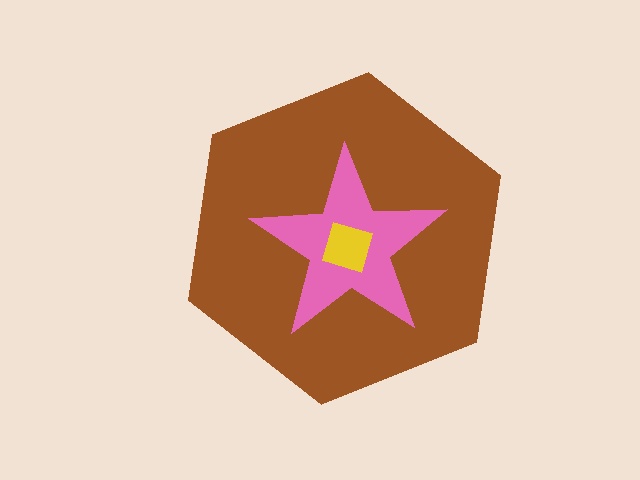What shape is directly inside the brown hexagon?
The pink star.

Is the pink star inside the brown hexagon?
Yes.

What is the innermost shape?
The yellow square.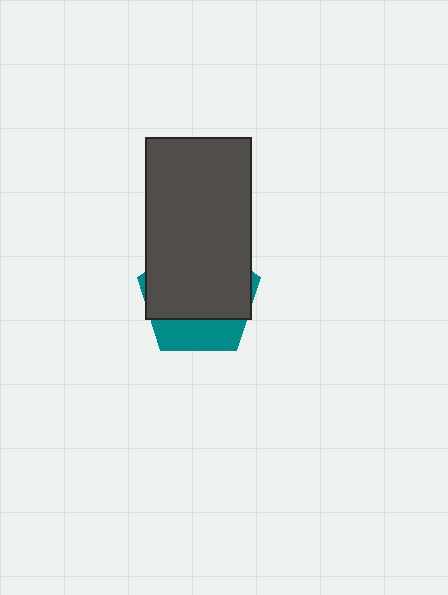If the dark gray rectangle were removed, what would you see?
You would see the complete teal pentagon.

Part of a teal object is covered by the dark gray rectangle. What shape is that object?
It is a pentagon.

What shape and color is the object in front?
The object in front is a dark gray rectangle.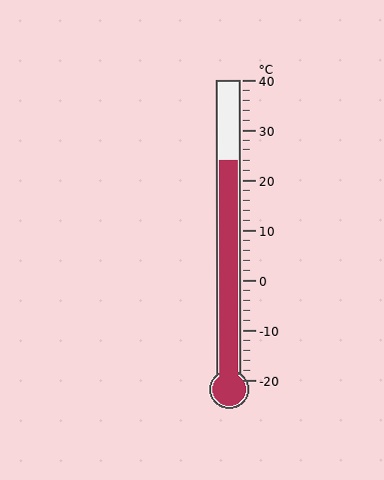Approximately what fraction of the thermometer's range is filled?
The thermometer is filled to approximately 75% of its range.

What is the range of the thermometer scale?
The thermometer scale ranges from -20°C to 40°C.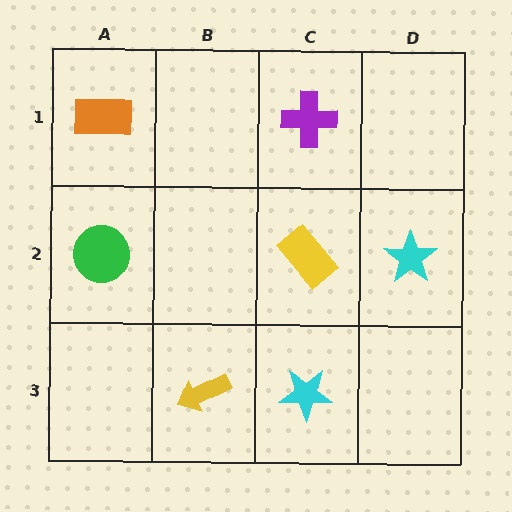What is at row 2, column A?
A green circle.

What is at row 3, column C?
A cyan star.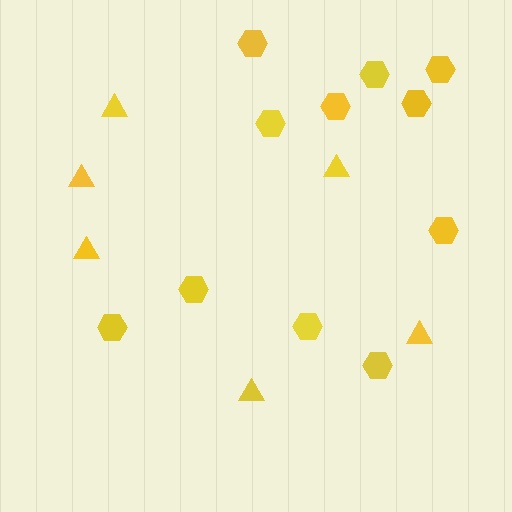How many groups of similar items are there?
There are 2 groups: one group of triangles (6) and one group of hexagons (11).